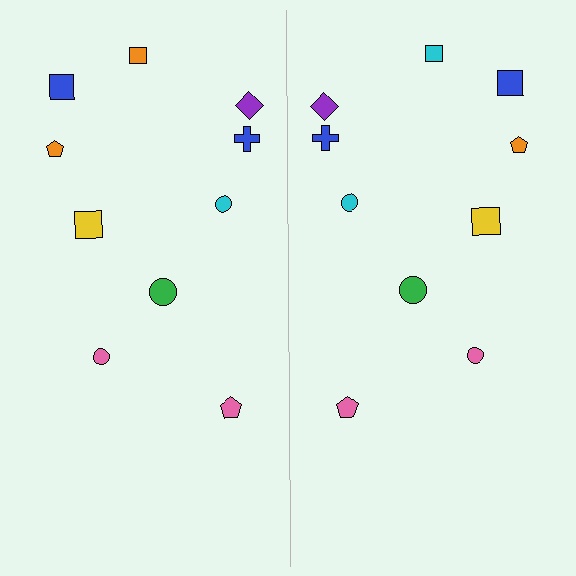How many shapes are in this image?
There are 20 shapes in this image.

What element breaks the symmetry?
The cyan square on the right side breaks the symmetry — its mirror counterpart is orange.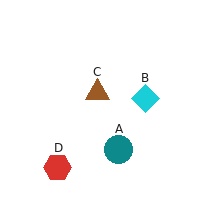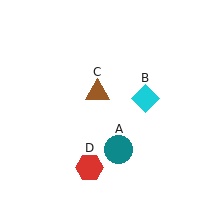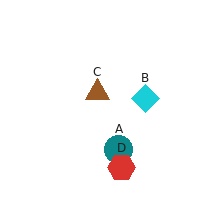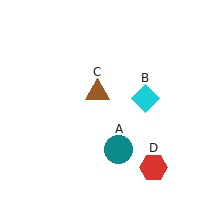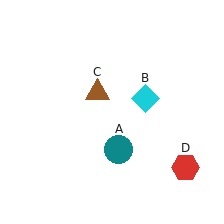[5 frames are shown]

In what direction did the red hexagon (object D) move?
The red hexagon (object D) moved right.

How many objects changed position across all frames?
1 object changed position: red hexagon (object D).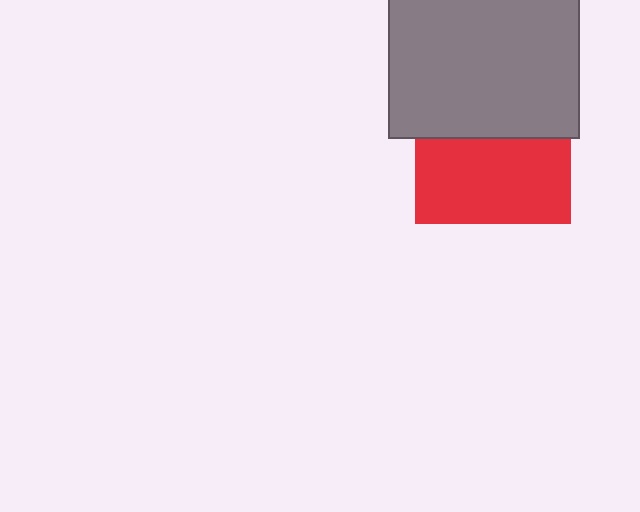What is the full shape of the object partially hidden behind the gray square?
The partially hidden object is a red square.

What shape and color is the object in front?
The object in front is a gray square.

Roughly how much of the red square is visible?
About half of it is visible (roughly 55%).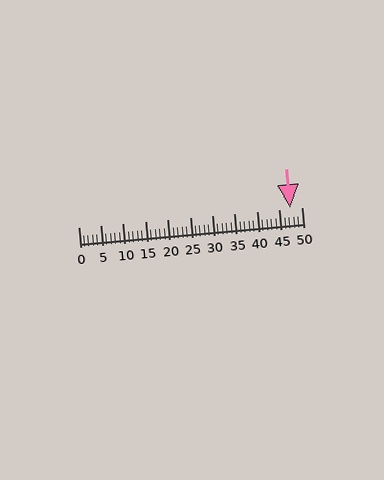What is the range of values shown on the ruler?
The ruler shows values from 0 to 50.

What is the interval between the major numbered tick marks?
The major tick marks are spaced 5 units apart.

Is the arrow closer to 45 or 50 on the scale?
The arrow is closer to 50.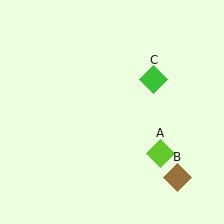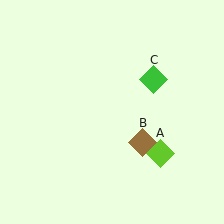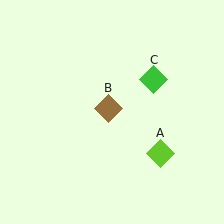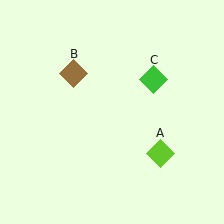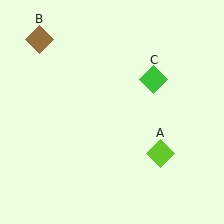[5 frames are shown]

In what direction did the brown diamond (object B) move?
The brown diamond (object B) moved up and to the left.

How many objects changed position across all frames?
1 object changed position: brown diamond (object B).